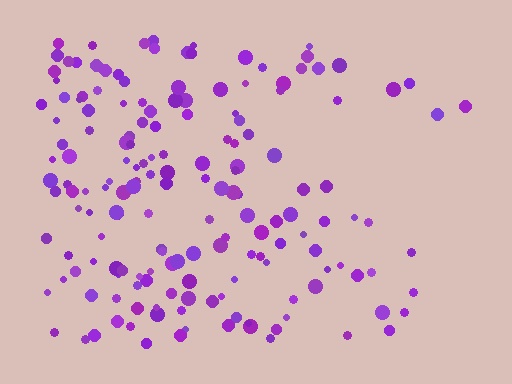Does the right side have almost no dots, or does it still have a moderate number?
Still a moderate number, just noticeably fewer than the left.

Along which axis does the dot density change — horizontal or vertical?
Horizontal.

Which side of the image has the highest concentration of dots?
The left.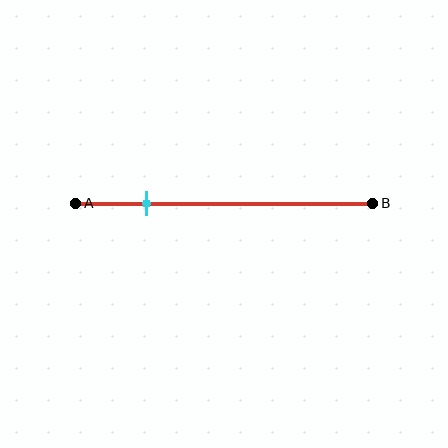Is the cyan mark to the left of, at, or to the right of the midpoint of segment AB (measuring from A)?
The cyan mark is to the left of the midpoint of segment AB.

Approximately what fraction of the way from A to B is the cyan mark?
The cyan mark is approximately 25% of the way from A to B.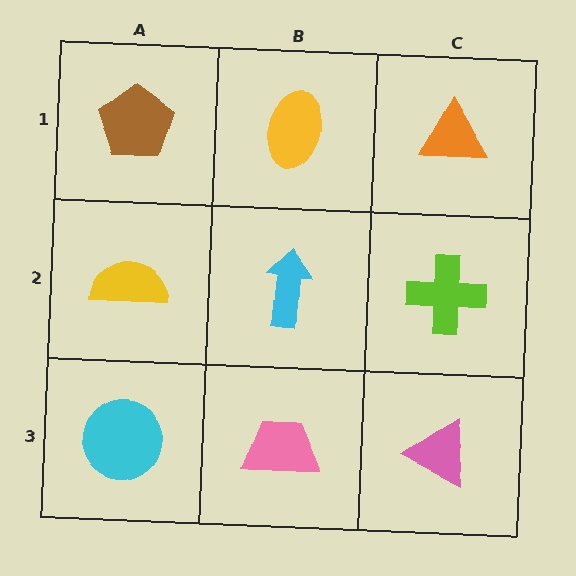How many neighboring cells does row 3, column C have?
2.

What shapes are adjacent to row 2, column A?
A brown pentagon (row 1, column A), a cyan circle (row 3, column A), a cyan arrow (row 2, column B).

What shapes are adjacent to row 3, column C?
A lime cross (row 2, column C), a pink trapezoid (row 3, column B).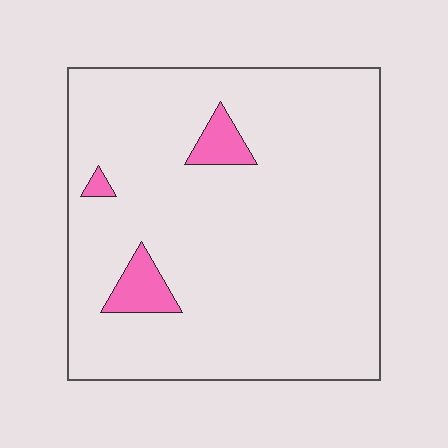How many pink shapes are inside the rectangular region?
3.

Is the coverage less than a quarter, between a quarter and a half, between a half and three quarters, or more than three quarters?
Less than a quarter.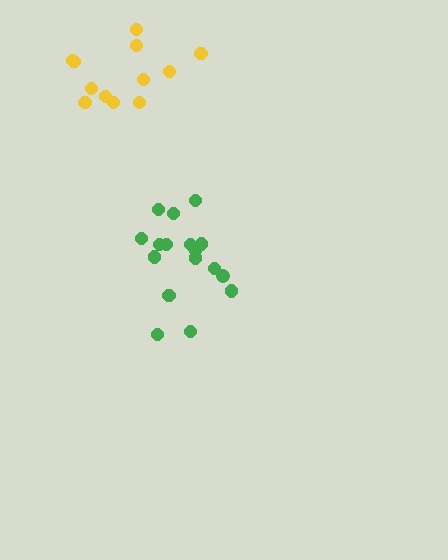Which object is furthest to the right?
The green cluster is rightmost.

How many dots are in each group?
Group 1: 17 dots, Group 2: 12 dots (29 total).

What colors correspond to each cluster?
The clusters are colored: green, yellow.